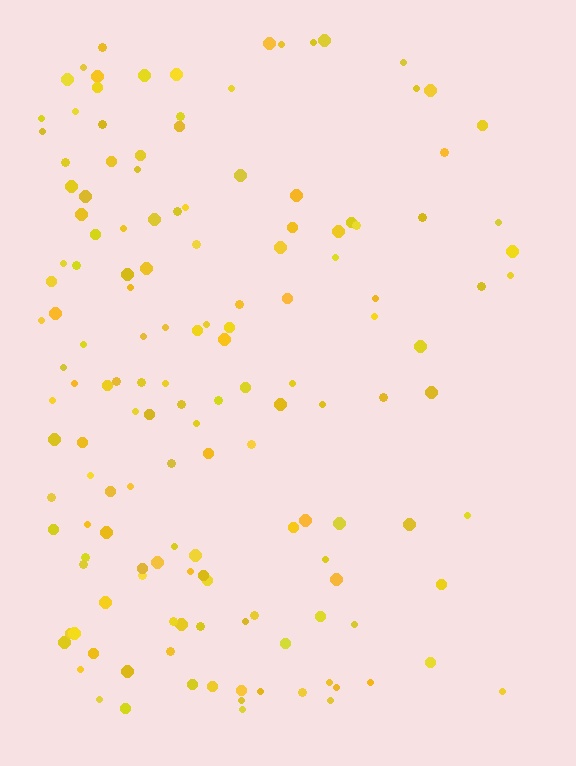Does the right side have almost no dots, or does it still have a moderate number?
Still a moderate number, just noticeably fewer than the left.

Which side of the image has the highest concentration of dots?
The left.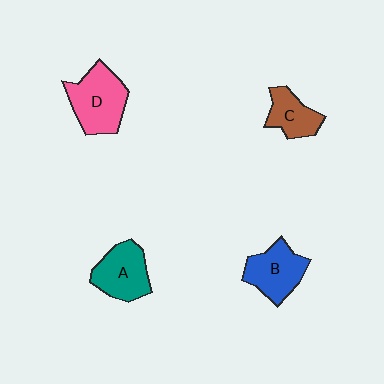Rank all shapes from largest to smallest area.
From largest to smallest: D (pink), A (teal), B (blue), C (brown).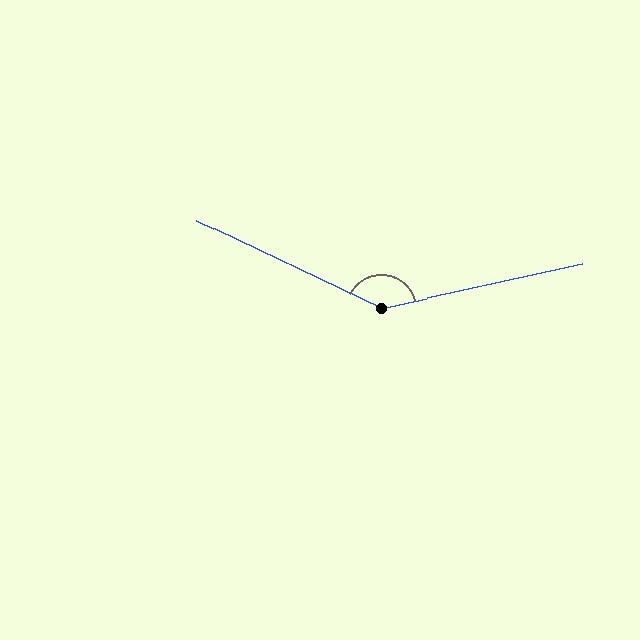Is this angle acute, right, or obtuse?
It is obtuse.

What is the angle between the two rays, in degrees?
Approximately 142 degrees.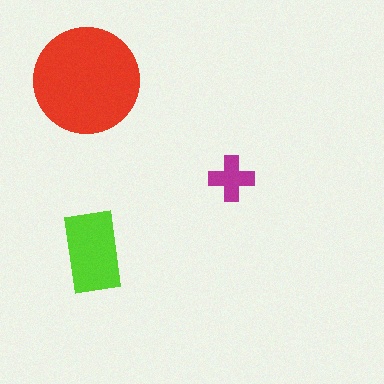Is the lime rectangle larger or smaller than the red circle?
Smaller.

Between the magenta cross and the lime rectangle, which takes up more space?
The lime rectangle.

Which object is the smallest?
The magenta cross.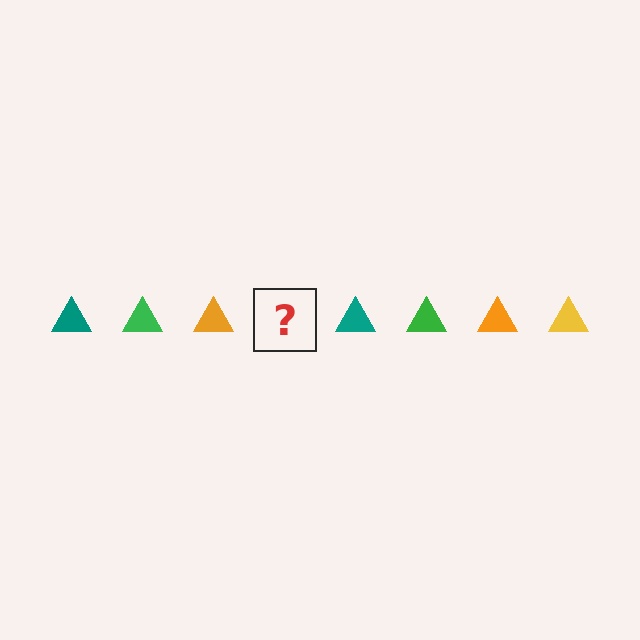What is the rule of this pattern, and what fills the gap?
The rule is that the pattern cycles through teal, green, orange, yellow triangles. The gap should be filled with a yellow triangle.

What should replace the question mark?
The question mark should be replaced with a yellow triangle.